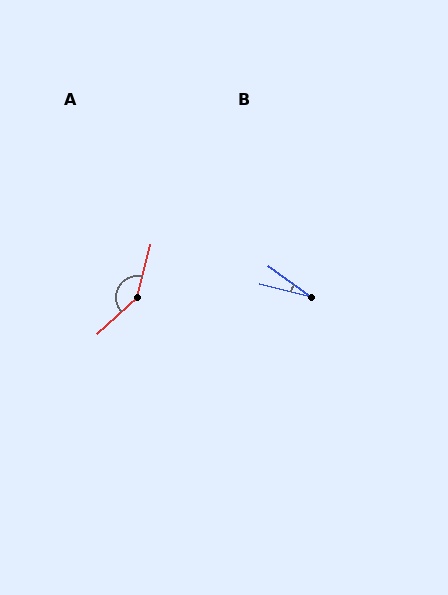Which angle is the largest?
A, at approximately 146 degrees.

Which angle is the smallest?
B, at approximately 21 degrees.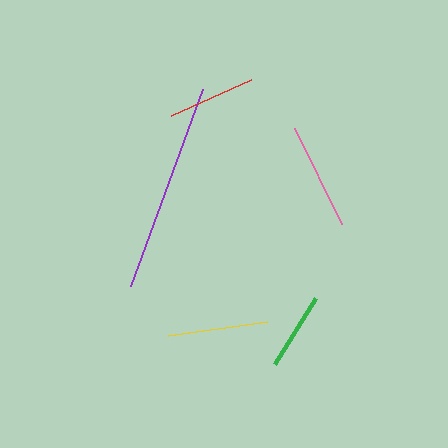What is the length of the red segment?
The red segment is approximately 88 pixels long.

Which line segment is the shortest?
The green line is the shortest at approximately 78 pixels.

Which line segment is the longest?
The purple line is the longest at approximately 210 pixels.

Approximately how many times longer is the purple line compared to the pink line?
The purple line is approximately 2.0 times the length of the pink line.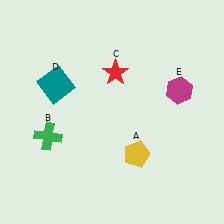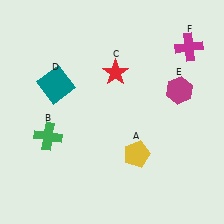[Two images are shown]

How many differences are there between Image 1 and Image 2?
There is 1 difference between the two images.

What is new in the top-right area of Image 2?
A magenta cross (F) was added in the top-right area of Image 2.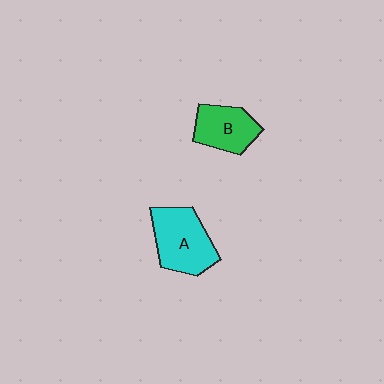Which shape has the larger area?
Shape A (cyan).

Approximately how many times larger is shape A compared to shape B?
Approximately 1.4 times.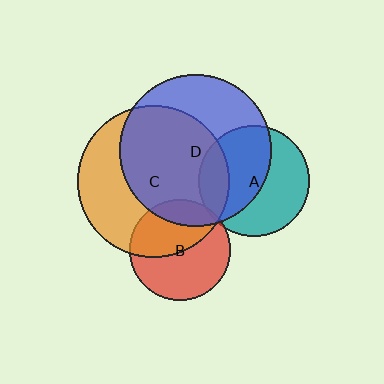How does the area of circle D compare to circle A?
Approximately 1.9 times.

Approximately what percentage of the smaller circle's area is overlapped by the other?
Approximately 5%.